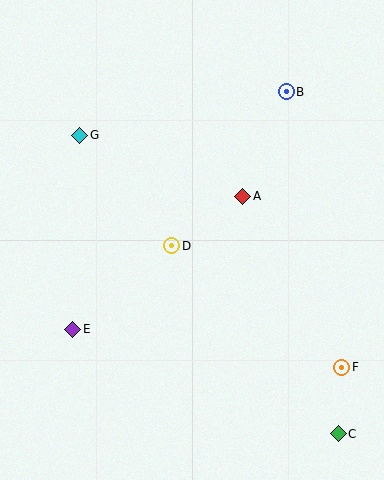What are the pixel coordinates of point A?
Point A is at (243, 196).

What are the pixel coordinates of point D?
Point D is at (172, 246).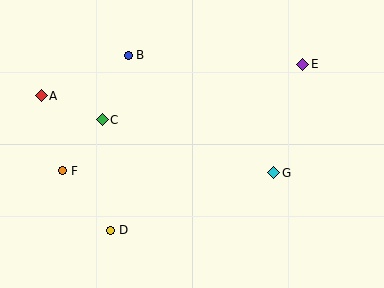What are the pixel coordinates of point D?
Point D is at (111, 230).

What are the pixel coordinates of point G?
Point G is at (274, 173).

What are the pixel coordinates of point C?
Point C is at (102, 120).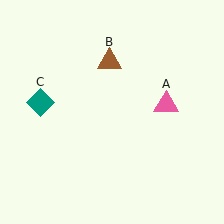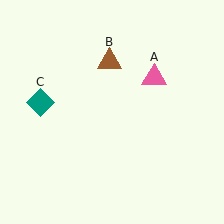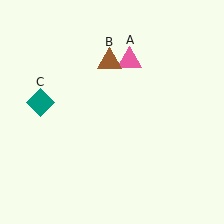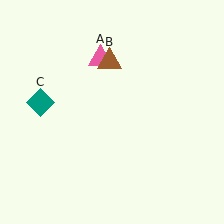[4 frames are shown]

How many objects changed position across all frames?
1 object changed position: pink triangle (object A).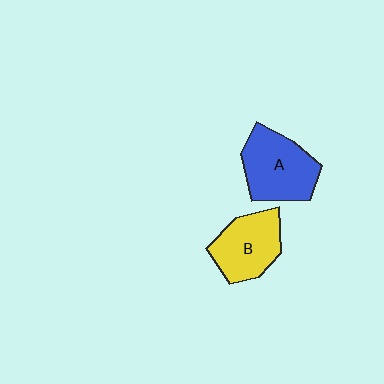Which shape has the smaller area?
Shape B (yellow).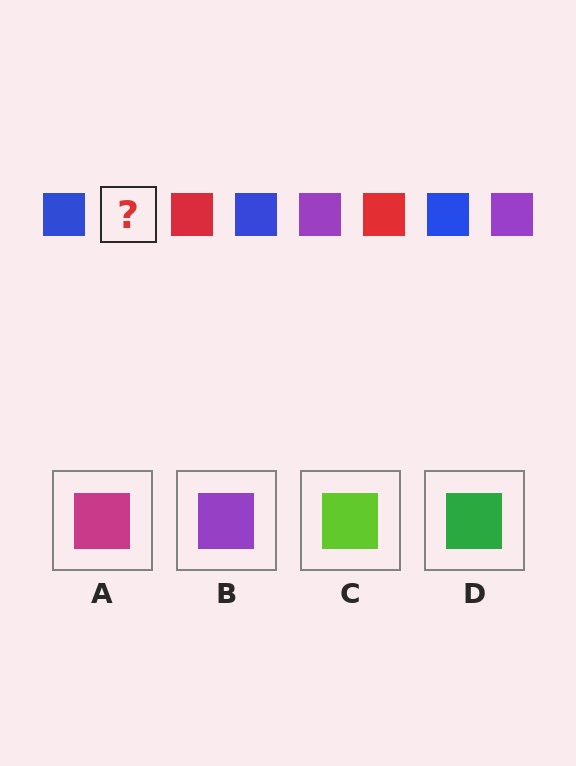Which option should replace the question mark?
Option B.